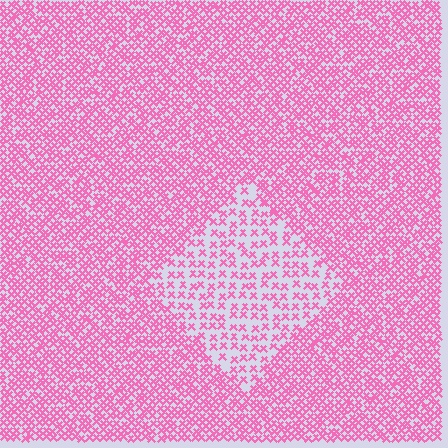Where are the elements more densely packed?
The elements are more densely packed outside the diamond boundary.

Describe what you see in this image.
The image contains small pink elements arranged at two different densities. A diamond-shaped region is visible where the elements are less densely packed than the surrounding area.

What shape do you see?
I see a diamond.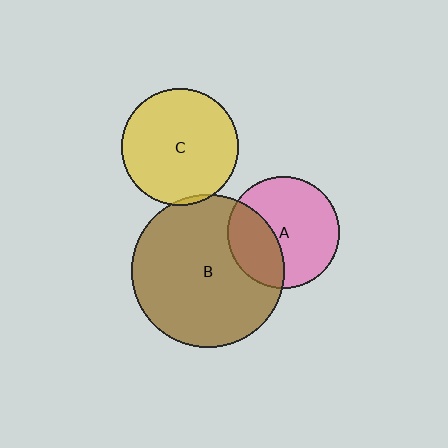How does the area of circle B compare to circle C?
Approximately 1.7 times.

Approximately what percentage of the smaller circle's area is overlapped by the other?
Approximately 35%.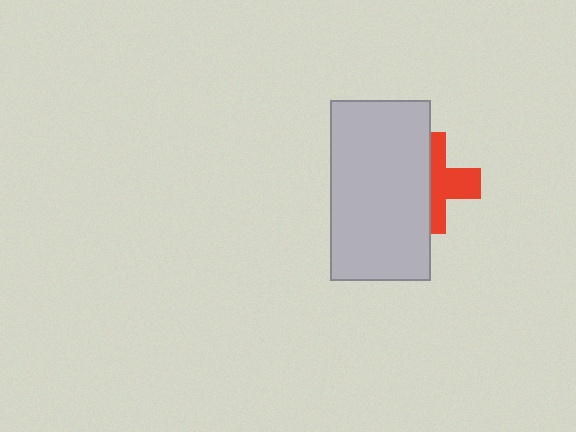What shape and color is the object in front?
The object in front is a light gray rectangle.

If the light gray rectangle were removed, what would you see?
You would see the complete red cross.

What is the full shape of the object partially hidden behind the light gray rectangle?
The partially hidden object is a red cross.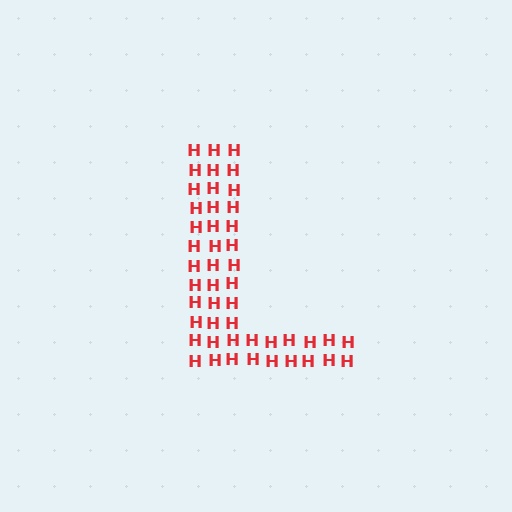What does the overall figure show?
The overall figure shows the letter L.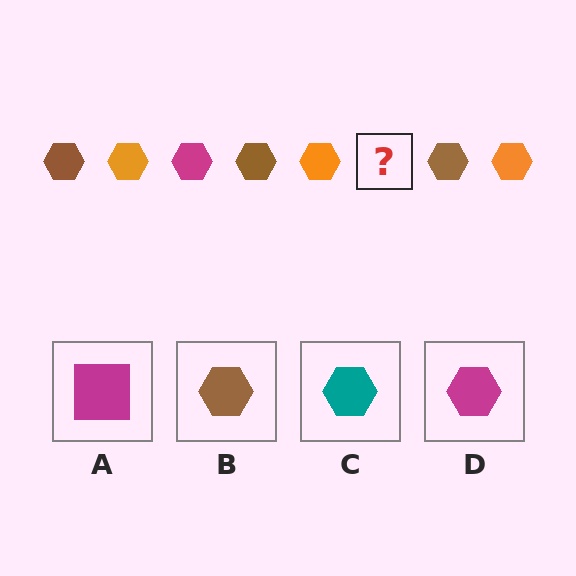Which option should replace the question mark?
Option D.